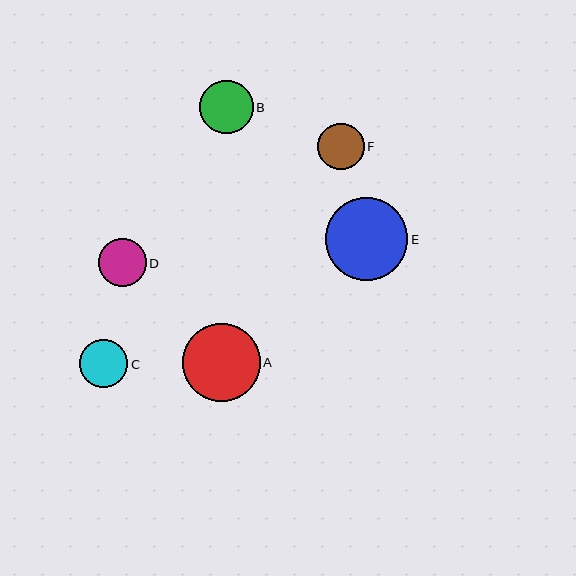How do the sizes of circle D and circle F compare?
Circle D and circle F are approximately the same size.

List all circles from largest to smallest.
From largest to smallest: E, A, B, C, D, F.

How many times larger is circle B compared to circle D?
Circle B is approximately 1.1 times the size of circle D.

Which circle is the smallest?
Circle F is the smallest with a size of approximately 46 pixels.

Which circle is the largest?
Circle E is the largest with a size of approximately 83 pixels.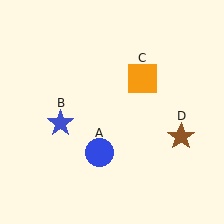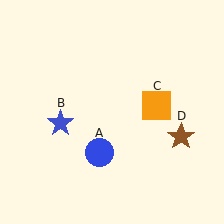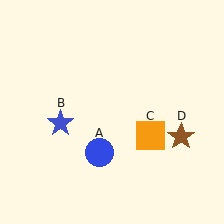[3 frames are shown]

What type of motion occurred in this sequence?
The orange square (object C) rotated clockwise around the center of the scene.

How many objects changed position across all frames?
1 object changed position: orange square (object C).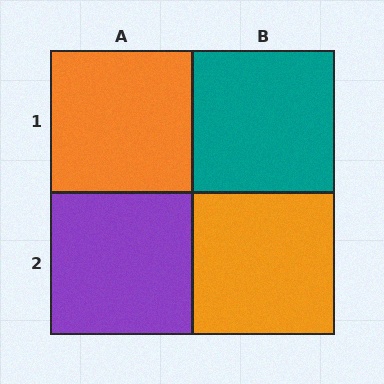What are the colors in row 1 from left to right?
Orange, teal.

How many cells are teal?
1 cell is teal.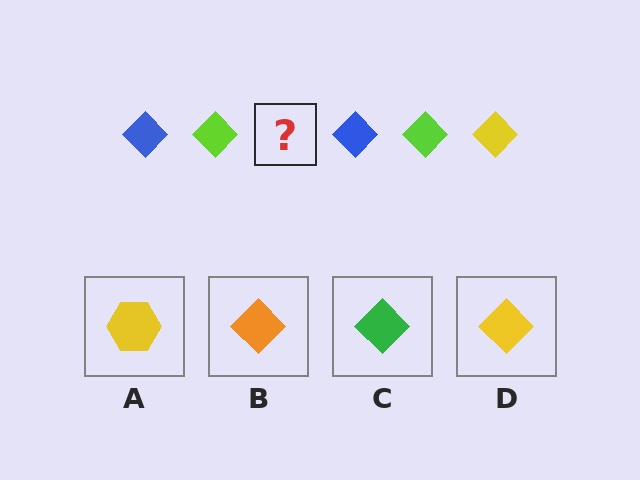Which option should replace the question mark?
Option D.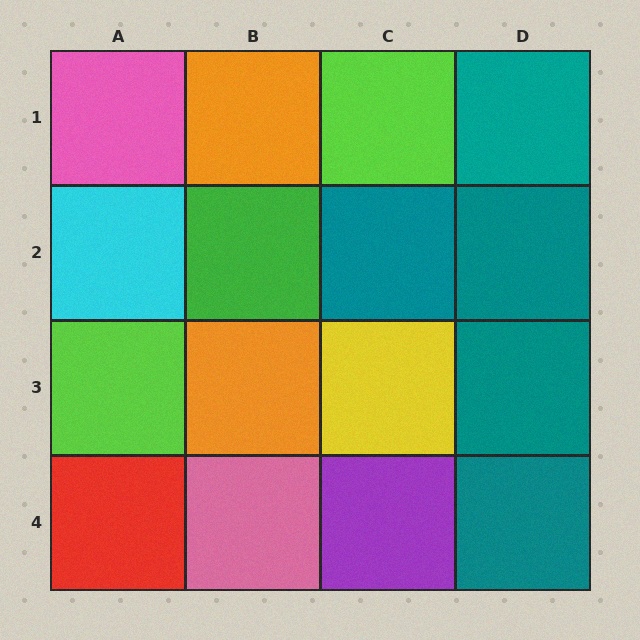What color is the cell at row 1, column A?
Pink.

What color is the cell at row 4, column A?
Red.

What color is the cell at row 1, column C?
Lime.